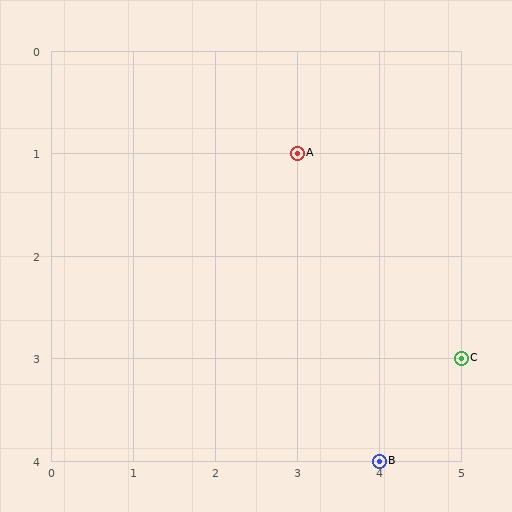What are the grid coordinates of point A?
Point A is at grid coordinates (3, 1).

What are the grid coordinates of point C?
Point C is at grid coordinates (5, 3).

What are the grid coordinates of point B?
Point B is at grid coordinates (4, 4).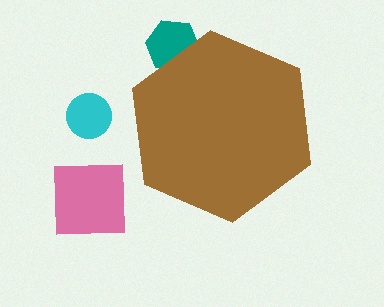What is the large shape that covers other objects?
A brown hexagon.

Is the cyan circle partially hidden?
No, the cyan circle is fully visible.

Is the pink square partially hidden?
No, the pink square is fully visible.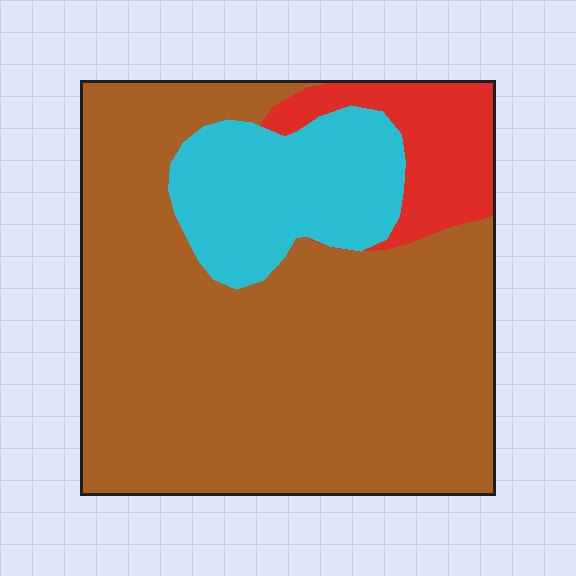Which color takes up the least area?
Red, at roughly 10%.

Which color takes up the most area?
Brown, at roughly 70%.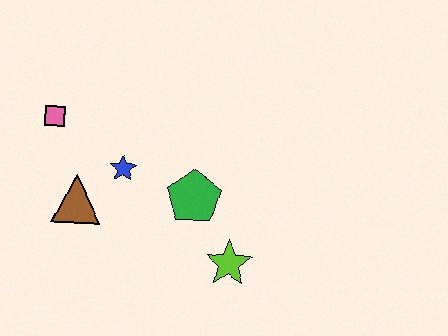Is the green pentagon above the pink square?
No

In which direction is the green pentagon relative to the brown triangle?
The green pentagon is to the right of the brown triangle.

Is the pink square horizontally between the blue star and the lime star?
No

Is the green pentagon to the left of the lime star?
Yes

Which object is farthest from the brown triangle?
The lime star is farthest from the brown triangle.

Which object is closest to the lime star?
The green pentagon is closest to the lime star.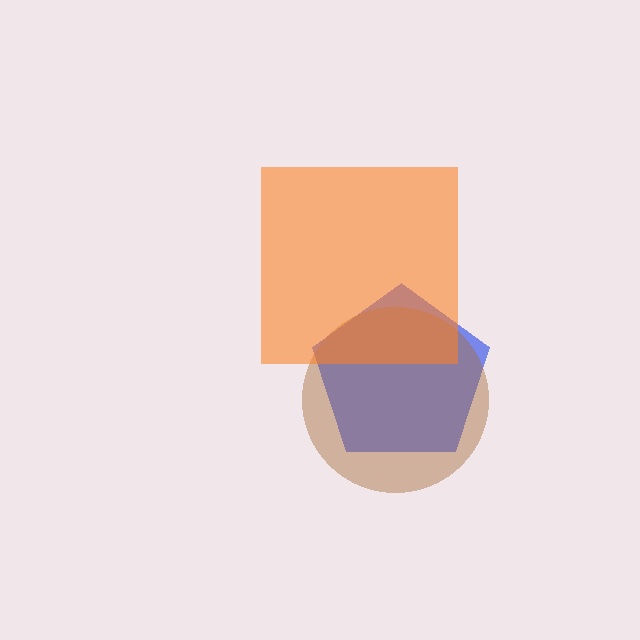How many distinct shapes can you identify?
There are 3 distinct shapes: a blue pentagon, a brown circle, an orange square.